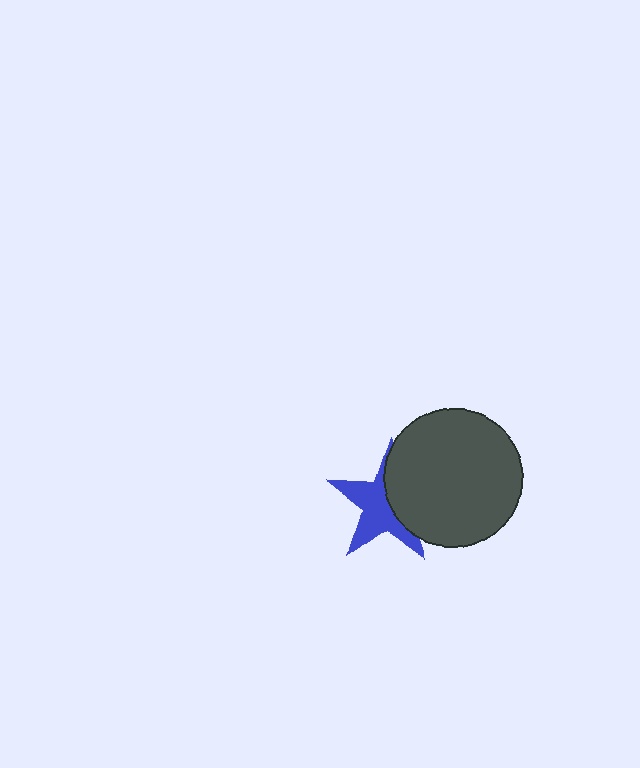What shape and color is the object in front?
The object in front is a dark gray circle.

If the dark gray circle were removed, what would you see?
You would see the complete blue star.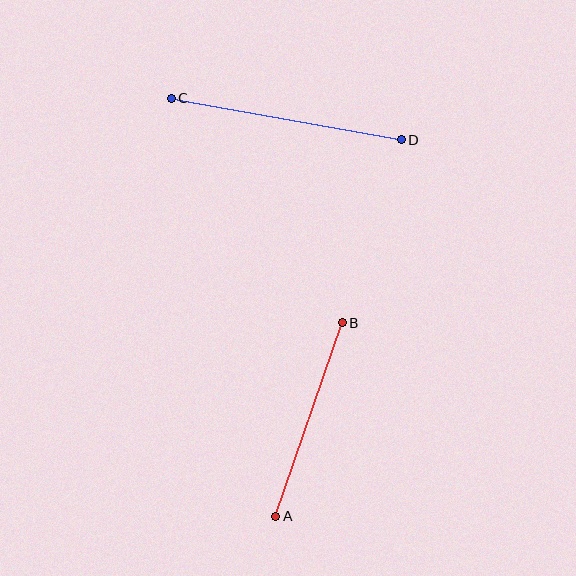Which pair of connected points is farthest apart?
Points C and D are farthest apart.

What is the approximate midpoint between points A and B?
The midpoint is at approximately (309, 420) pixels.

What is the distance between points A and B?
The distance is approximately 204 pixels.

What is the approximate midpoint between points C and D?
The midpoint is at approximately (286, 119) pixels.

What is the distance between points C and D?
The distance is approximately 233 pixels.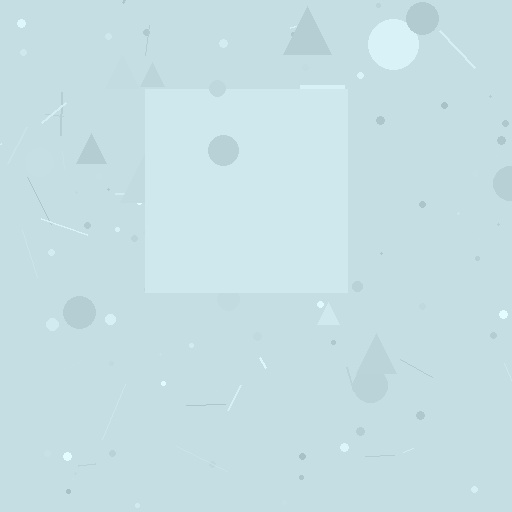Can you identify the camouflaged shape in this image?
The camouflaged shape is a square.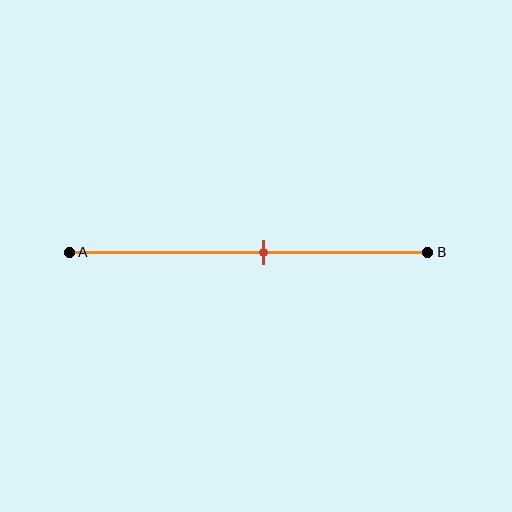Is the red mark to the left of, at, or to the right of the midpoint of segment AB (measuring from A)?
The red mark is to the right of the midpoint of segment AB.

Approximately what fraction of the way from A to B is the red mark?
The red mark is approximately 55% of the way from A to B.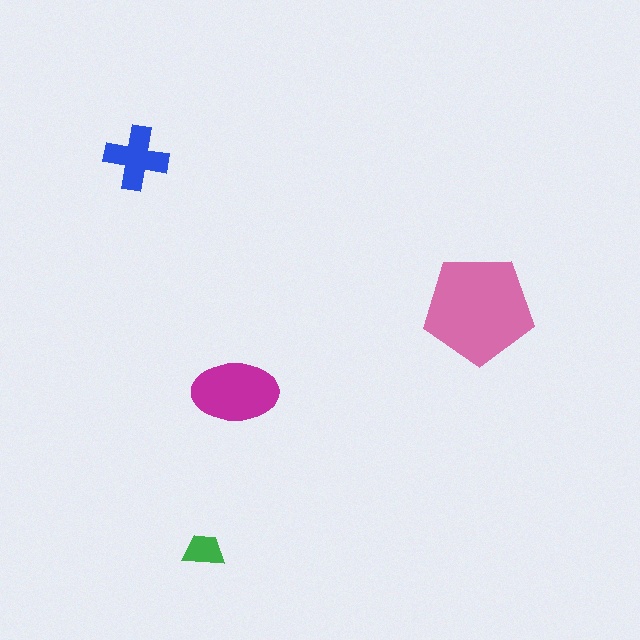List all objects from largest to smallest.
The pink pentagon, the magenta ellipse, the blue cross, the green trapezoid.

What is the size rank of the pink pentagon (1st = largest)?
1st.